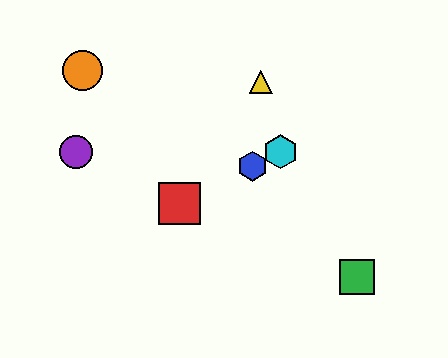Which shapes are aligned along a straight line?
The red square, the blue hexagon, the cyan hexagon are aligned along a straight line.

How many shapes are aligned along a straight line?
3 shapes (the red square, the blue hexagon, the cyan hexagon) are aligned along a straight line.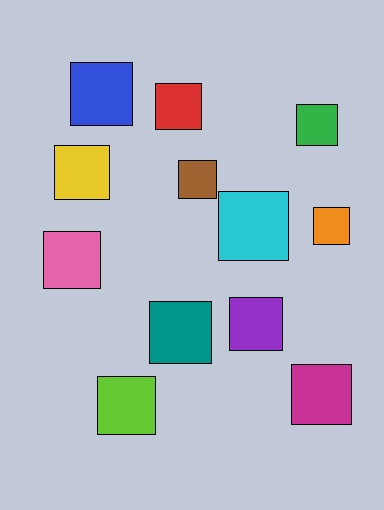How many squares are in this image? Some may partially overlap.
There are 12 squares.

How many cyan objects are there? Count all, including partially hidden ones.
There is 1 cyan object.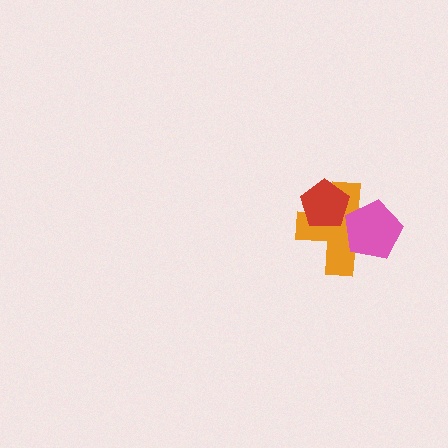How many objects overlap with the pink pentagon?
1 object overlaps with the pink pentagon.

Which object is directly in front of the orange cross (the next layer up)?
The red pentagon is directly in front of the orange cross.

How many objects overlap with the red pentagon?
1 object overlaps with the red pentagon.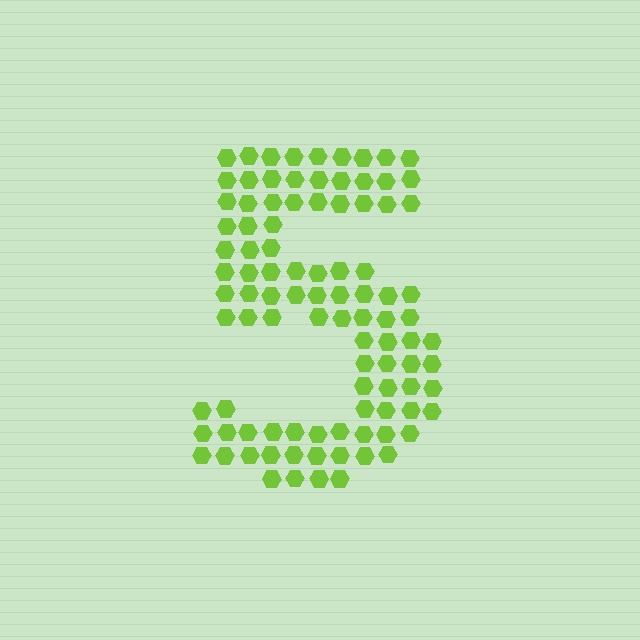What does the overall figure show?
The overall figure shows the digit 5.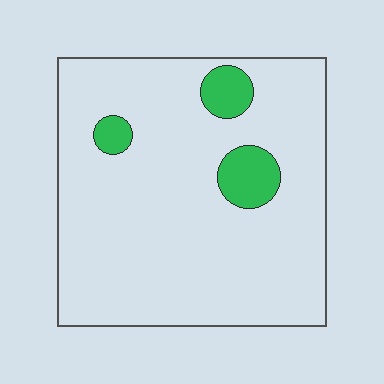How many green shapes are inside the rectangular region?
3.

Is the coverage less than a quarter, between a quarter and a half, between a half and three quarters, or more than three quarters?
Less than a quarter.